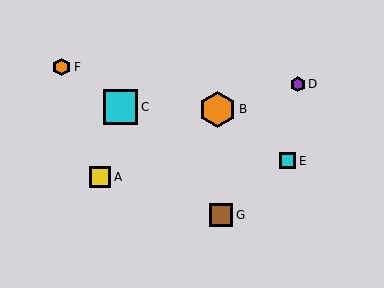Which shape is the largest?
The orange hexagon (labeled B) is the largest.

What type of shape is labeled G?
Shape G is a brown square.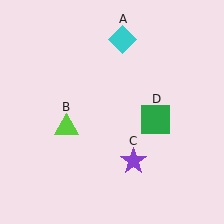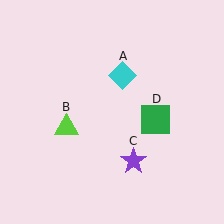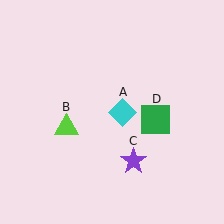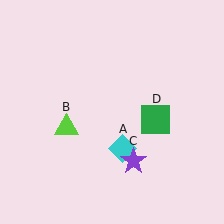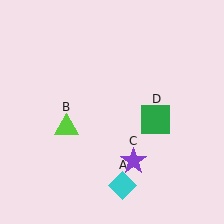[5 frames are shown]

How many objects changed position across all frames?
1 object changed position: cyan diamond (object A).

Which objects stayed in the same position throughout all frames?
Lime triangle (object B) and purple star (object C) and green square (object D) remained stationary.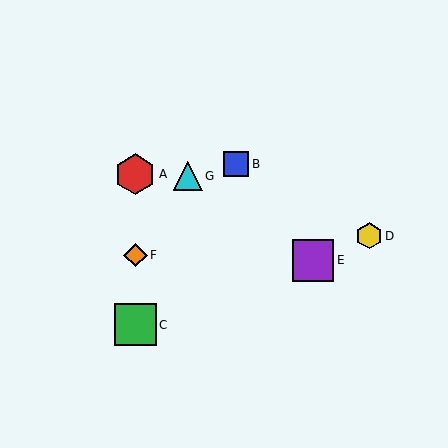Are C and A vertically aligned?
Yes, both are at x≈135.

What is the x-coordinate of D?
Object D is at x≈369.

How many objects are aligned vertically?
3 objects (A, C, F) are aligned vertically.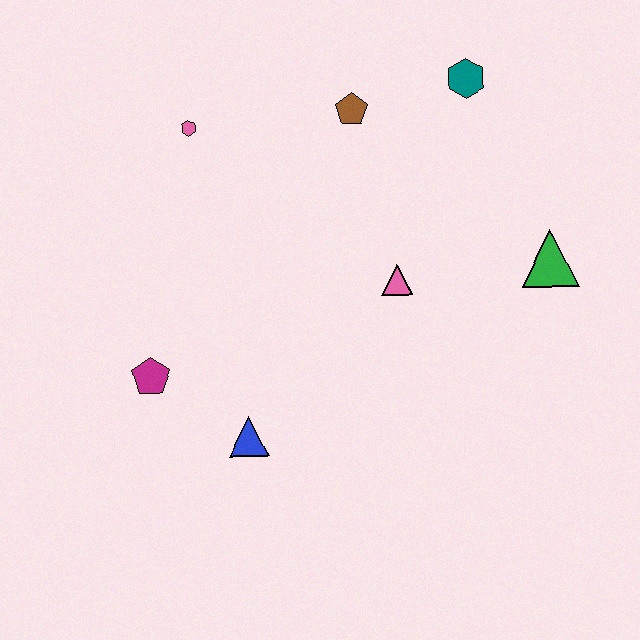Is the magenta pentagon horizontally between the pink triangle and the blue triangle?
No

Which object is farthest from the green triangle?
The magenta pentagon is farthest from the green triangle.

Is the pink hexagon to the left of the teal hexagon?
Yes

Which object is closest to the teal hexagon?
The brown pentagon is closest to the teal hexagon.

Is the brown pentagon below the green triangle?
No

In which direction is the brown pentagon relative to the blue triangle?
The brown pentagon is above the blue triangle.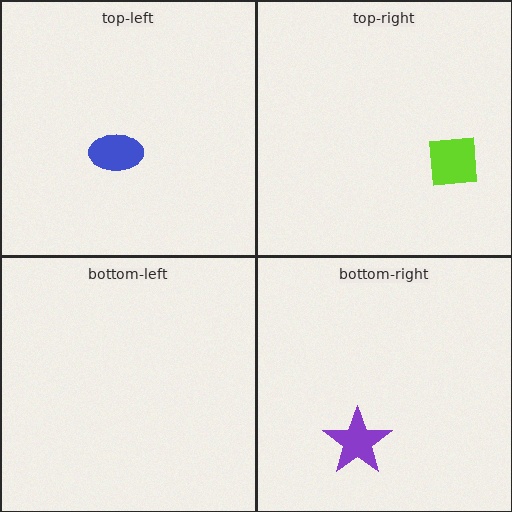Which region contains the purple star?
The bottom-right region.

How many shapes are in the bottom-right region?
1.